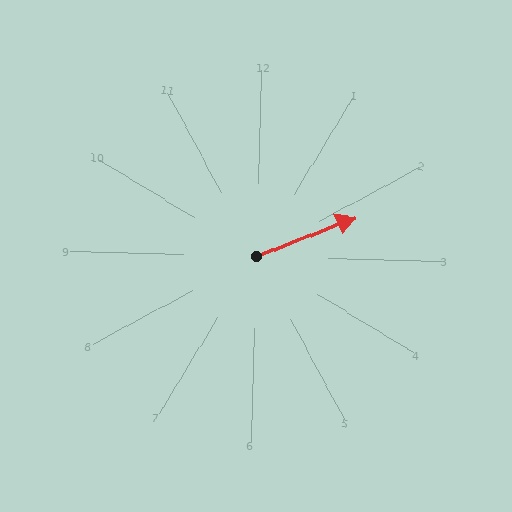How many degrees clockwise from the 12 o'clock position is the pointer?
Approximately 67 degrees.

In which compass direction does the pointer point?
Northeast.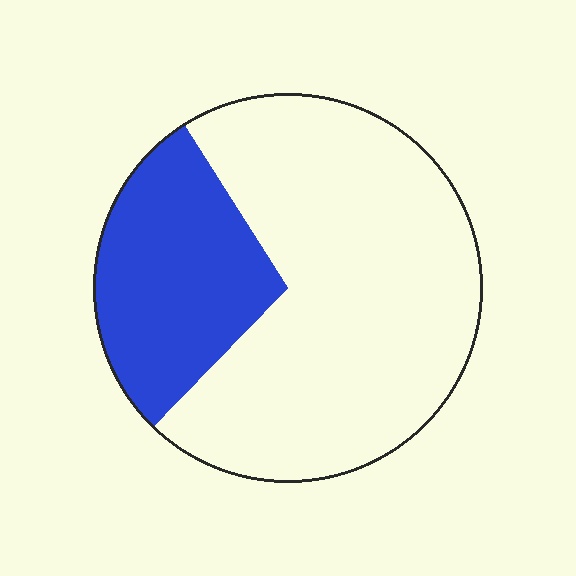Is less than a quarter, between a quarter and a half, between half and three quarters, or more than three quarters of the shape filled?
Between a quarter and a half.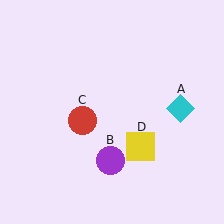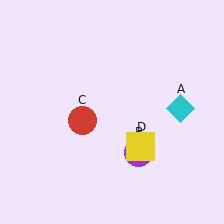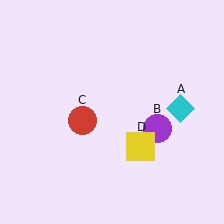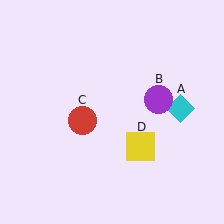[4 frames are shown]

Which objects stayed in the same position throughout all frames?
Cyan diamond (object A) and red circle (object C) and yellow square (object D) remained stationary.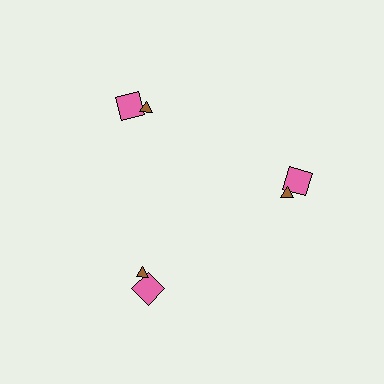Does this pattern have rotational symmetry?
Yes, this pattern has 3-fold rotational symmetry. It looks the same after rotating 120 degrees around the center.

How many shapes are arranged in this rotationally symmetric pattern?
There are 6 shapes, arranged in 3 groups of 2.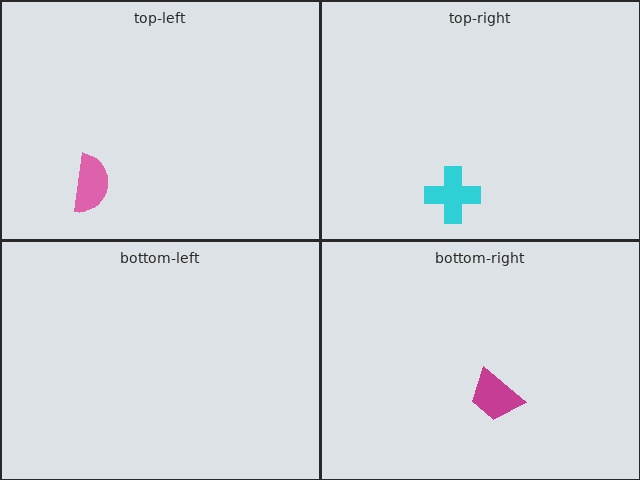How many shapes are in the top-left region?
1.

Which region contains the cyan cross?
The top-right region.